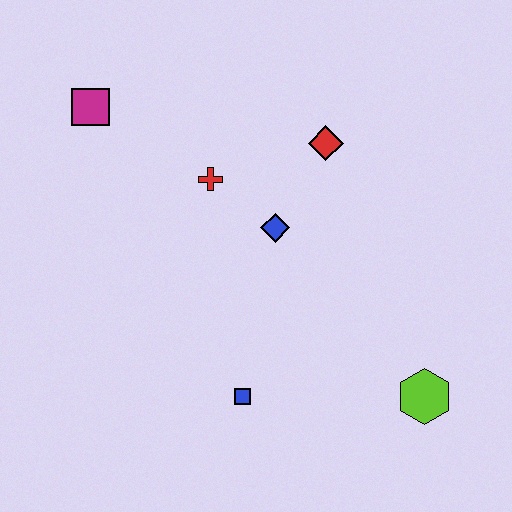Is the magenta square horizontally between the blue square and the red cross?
No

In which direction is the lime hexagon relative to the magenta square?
The lime hexagon is to the right of the magenta square.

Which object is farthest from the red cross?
The lime hexagon is farthest from the red cross.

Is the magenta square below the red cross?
No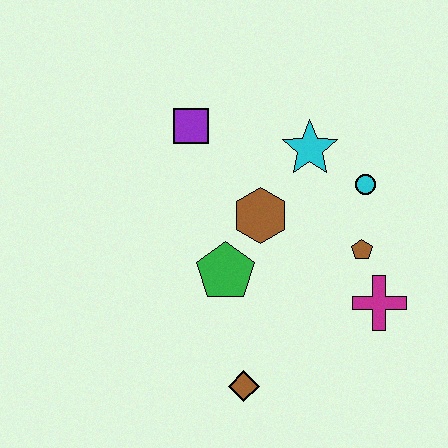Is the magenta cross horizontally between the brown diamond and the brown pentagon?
No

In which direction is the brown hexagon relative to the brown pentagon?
The brown hexagon is to the left of the brown pentagon.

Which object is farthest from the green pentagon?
The cyan circle is farthest from the green pentagon.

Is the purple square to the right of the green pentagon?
No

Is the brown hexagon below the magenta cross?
No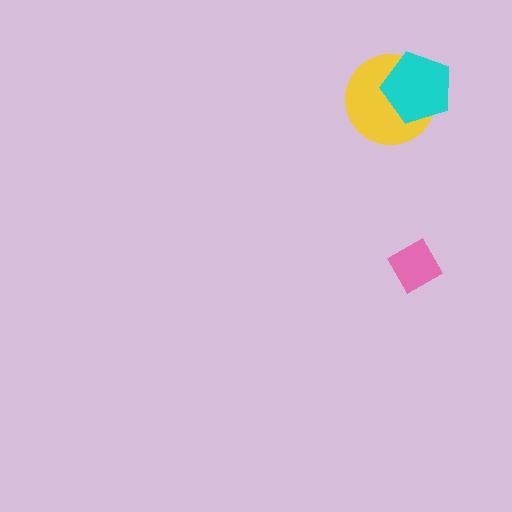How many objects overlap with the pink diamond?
0 objects overlap with the pink diamond.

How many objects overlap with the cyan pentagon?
1 object overlaps with the cyan pentagon.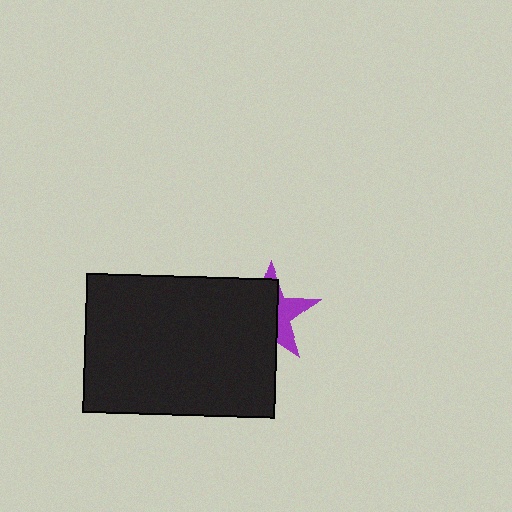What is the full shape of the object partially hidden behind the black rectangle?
The partially hidden object is a purple star.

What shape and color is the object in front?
The object in front is a black rectangle.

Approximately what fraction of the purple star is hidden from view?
Roughly 62% of the purple star is hidden behind the black rectangle.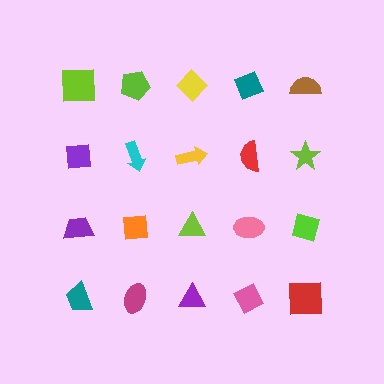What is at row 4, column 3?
A purple triangle.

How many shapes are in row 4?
5 shapes.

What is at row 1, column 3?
A yellow diamond.